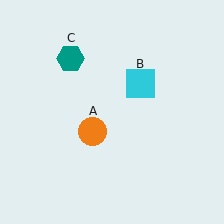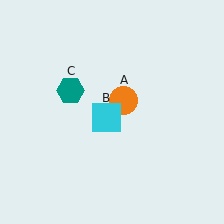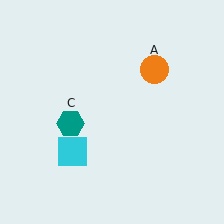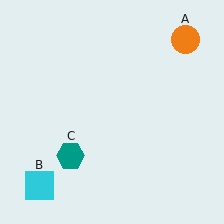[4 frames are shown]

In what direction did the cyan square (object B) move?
The cyan square (object B) moved down and to the left.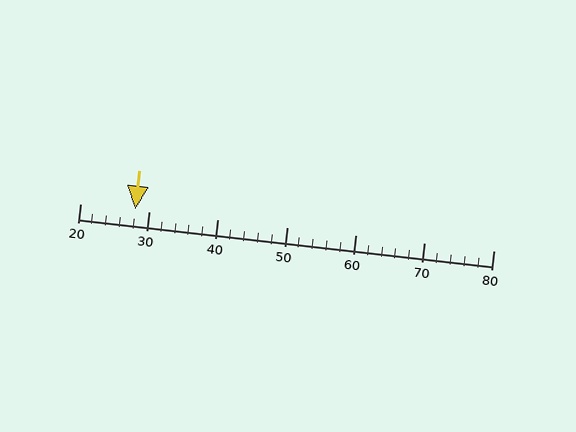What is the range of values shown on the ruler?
The ruler shows values from 20 to 80.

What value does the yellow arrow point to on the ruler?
The yellow arrow points to approximately 28.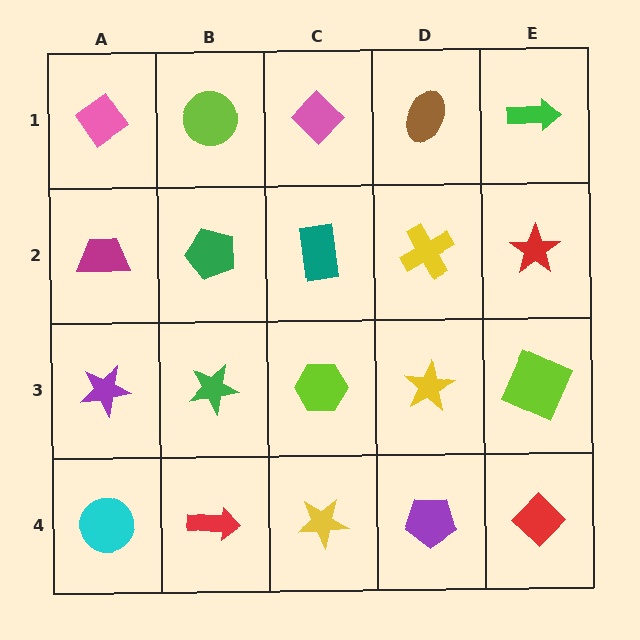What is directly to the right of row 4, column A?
A red arrow.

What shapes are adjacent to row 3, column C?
A teal rectangle (row 2, column C), a yellow star (row 4, column C), a green star (row 3, column B), a yellow star (row 3, column D).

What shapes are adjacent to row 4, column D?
A yellow star (row 3, column D), a yellow star (row 4, column C), a red diamond (row 4, column E).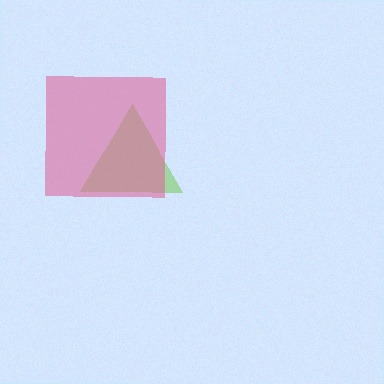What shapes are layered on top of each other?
The layered shapes are: a lime triangle, a pink square.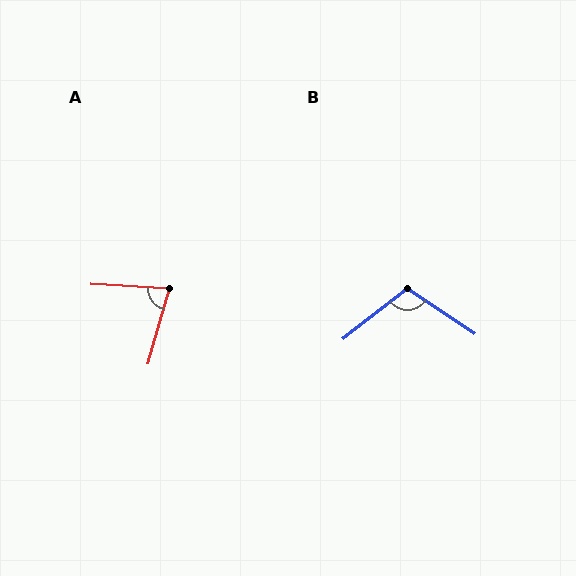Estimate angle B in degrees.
Approximately 108 degrees.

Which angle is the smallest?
A, at approximately 78 degrees.